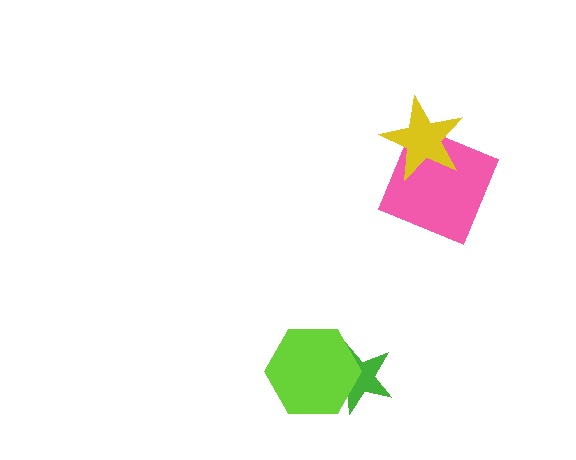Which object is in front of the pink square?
The yellow star is in front of the pink square.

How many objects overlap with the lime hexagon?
1 object overlaps with the lime hexagon.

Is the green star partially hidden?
Yes, it is partially covered by another shape.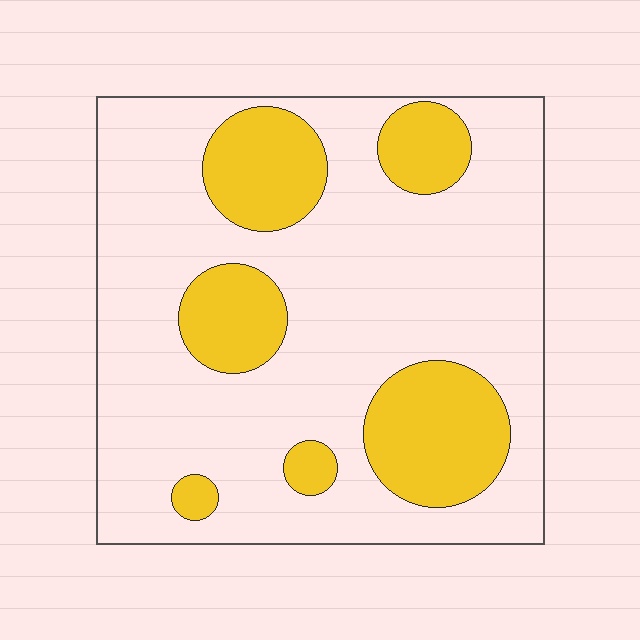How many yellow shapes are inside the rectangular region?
6.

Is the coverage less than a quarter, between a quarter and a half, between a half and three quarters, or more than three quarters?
Between a quarter and a half.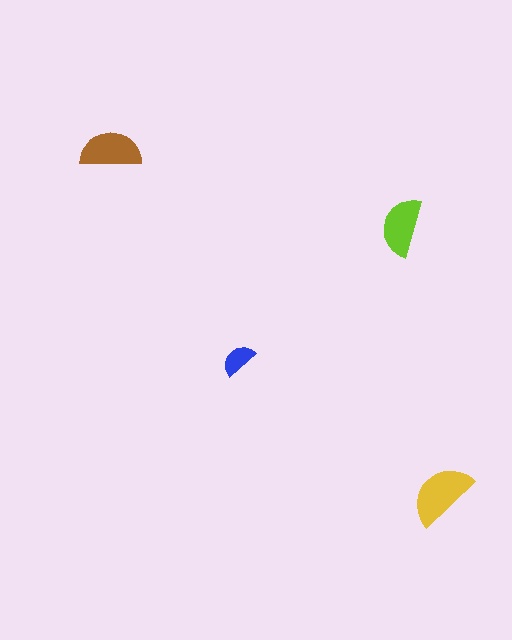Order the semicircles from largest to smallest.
the yellow one, the brown one, the lime one, the blue one.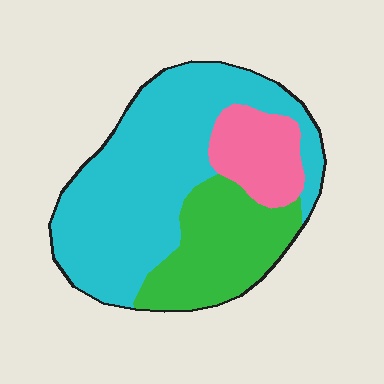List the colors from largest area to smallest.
From largest to smallest: cyan, green, pink.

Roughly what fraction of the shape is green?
Green takes up between a quarter and a half of the shape.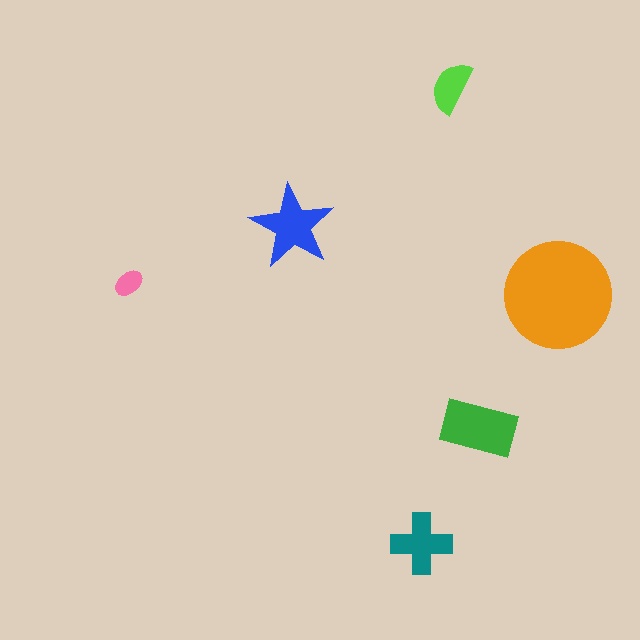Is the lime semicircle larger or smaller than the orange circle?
Smaller.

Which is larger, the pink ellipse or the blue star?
The blue star.